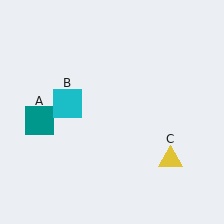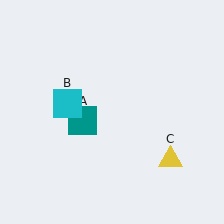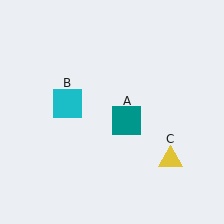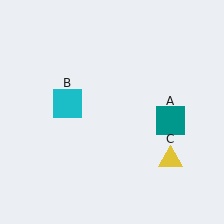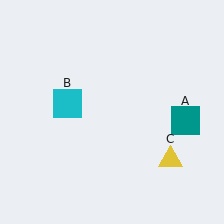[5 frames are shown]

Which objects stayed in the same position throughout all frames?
Cyan square (object B) and yellow triangle (object C) remained stationary.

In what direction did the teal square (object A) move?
The teal square (object A) moved right.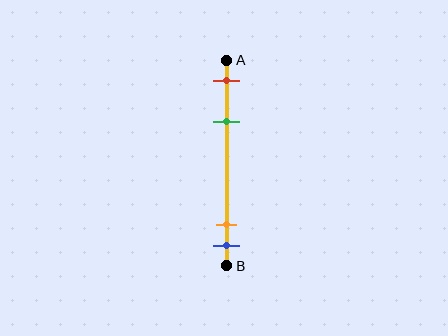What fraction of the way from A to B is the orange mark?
The orange mark is approximately 80% (0.8) of the way from A to B.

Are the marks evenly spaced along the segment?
No, the marks are not evenly spaced.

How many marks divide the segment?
There are 4 marks dividing the segment.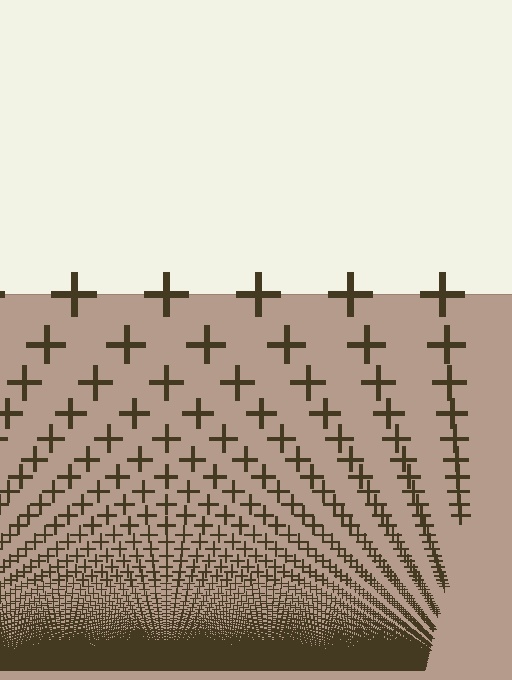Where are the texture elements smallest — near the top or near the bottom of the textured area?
Near the bottom.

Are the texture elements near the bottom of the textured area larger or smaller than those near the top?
Smaller. The gradient is inverted — elements near the bottom are smaller and denser.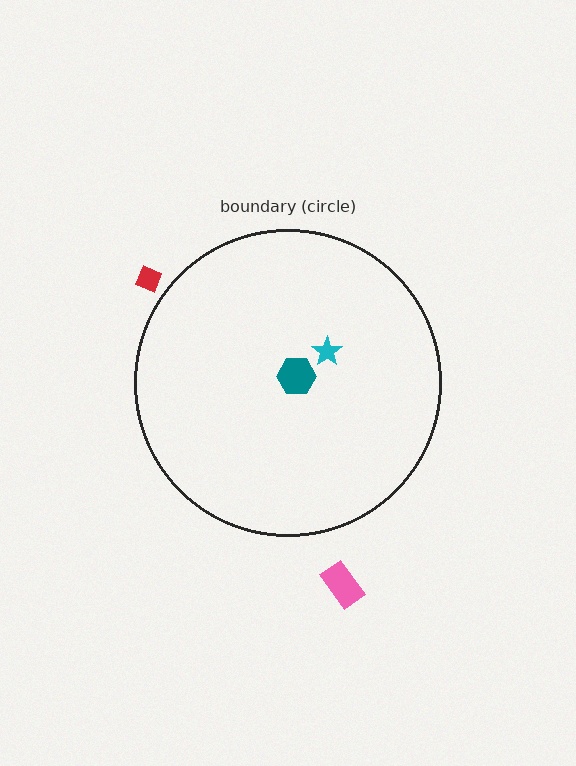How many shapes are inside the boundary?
2 inside, 2 outside.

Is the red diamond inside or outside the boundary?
Outside.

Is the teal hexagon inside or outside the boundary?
Inside.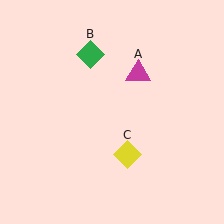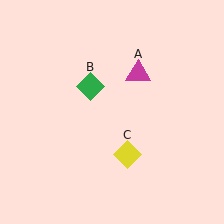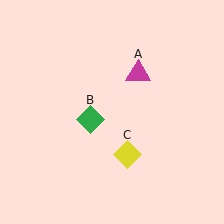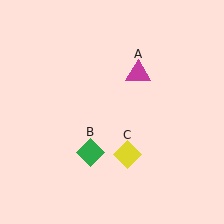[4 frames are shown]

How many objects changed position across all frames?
1 object changed position: green diamond (object B).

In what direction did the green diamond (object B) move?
The green diamond (object B) moved down.